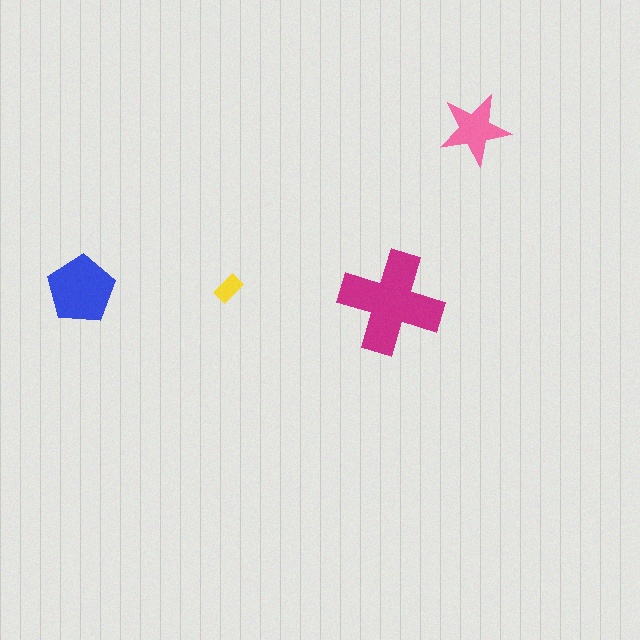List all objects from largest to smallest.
The magenta cross, the blue pentagon, the pink star, the yellow rectangle.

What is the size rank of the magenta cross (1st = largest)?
1st.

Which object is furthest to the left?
The blue pentagon is leftmost.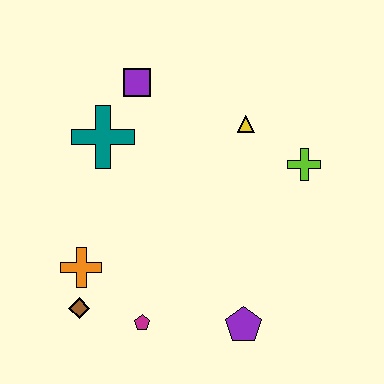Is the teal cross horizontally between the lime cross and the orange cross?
Yes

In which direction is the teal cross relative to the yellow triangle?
The teal cross is to the left of the yellow triangle.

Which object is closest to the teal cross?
The purple square is closest to the teal cross.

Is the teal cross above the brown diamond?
Yes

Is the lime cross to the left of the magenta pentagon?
No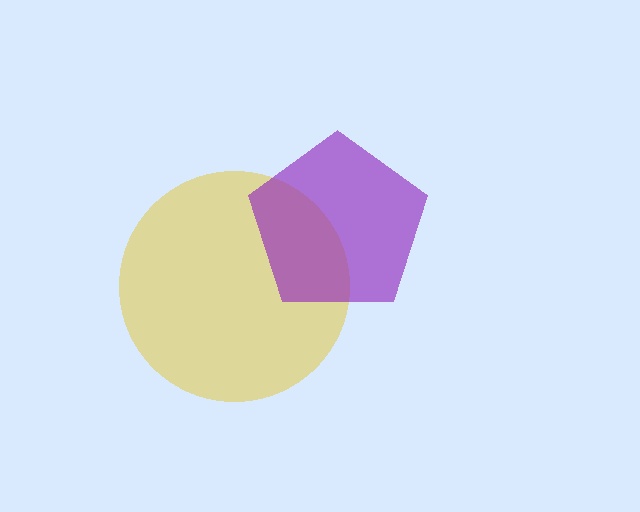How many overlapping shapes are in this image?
There are 2 overlapping shapes in the image.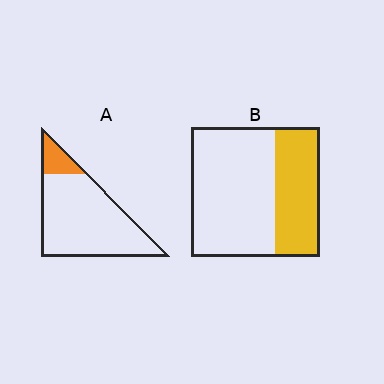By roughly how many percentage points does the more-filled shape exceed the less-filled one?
By roughly 20 percentage points (B over A).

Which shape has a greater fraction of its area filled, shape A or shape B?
Shape B.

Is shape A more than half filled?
No.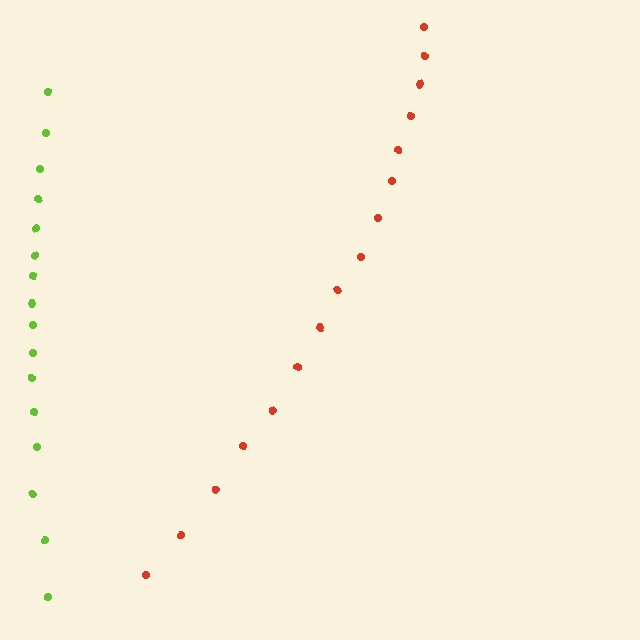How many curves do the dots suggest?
There are 2 distinct paths.